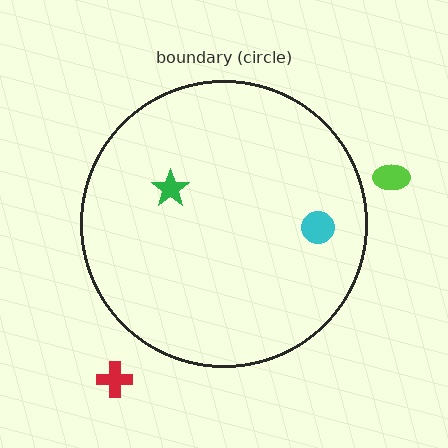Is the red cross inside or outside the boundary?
Outside.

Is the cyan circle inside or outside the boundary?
Inside.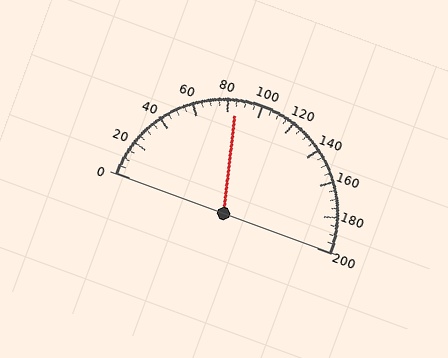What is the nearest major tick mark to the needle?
The nearest major tick mark is 80.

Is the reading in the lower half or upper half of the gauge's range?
The reading is in the lower half of the range (0 to 200).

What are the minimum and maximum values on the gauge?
The gauge ranges from 0 to 200.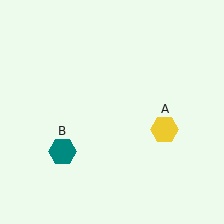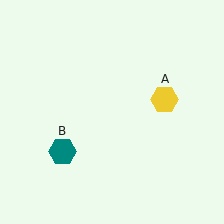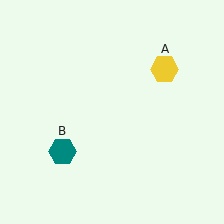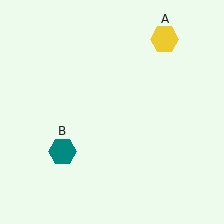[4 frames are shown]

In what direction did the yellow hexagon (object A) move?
The yellow hexagon (object A) moved up.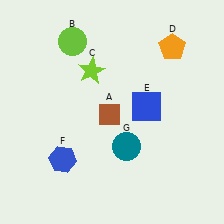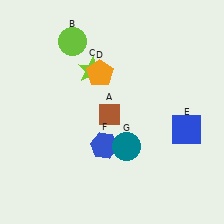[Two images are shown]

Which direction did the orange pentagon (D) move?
The orange pentagon (D) moved left.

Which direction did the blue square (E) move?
The blue square (E) moved right.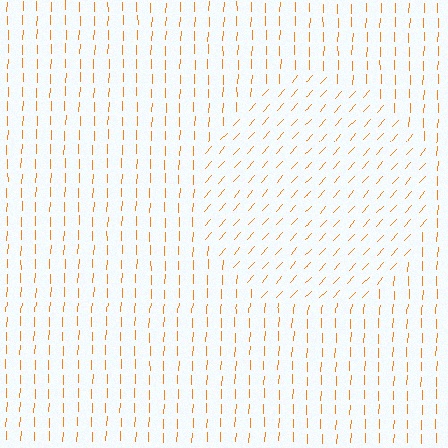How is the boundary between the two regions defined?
The boundary is defined purely by a change in line orientation (approximately 40 degrees difference). All lines are the same color and thickness.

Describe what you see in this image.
The image is filled with small orange line segments. A circle region in the image has lines oriented differently from the surrounding lines, creating a visible texture boundary.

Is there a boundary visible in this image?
Yes, there is a texture boundary formed by a change in line orientation.